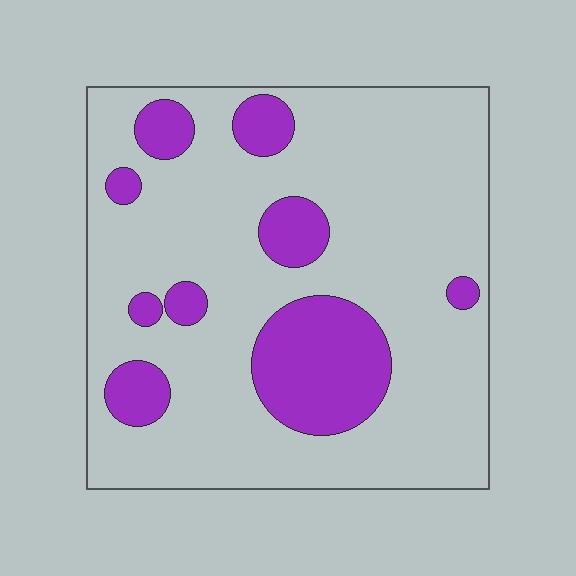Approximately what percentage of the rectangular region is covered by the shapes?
Approximately 20%.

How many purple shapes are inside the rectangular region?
9.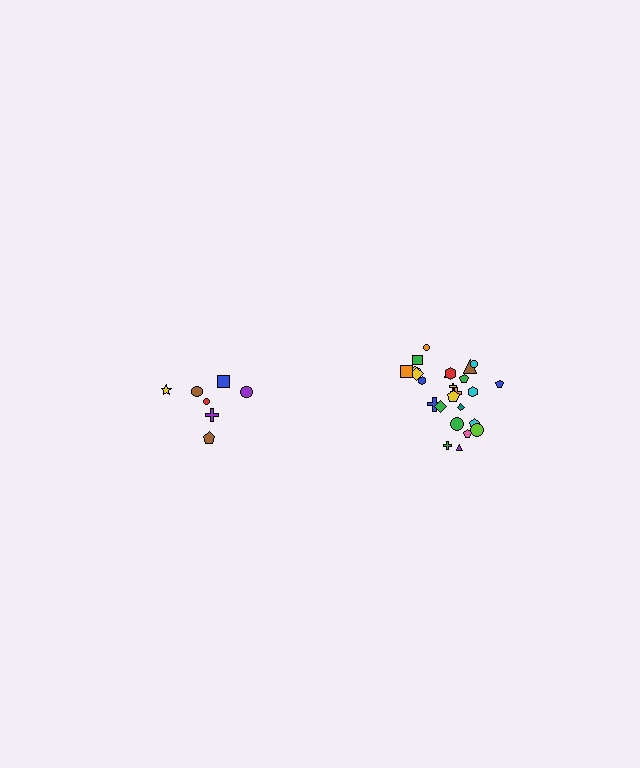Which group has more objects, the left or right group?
The right group.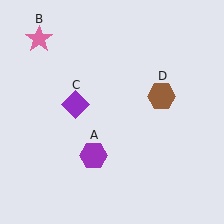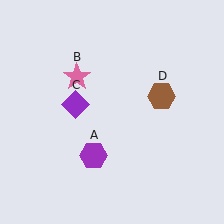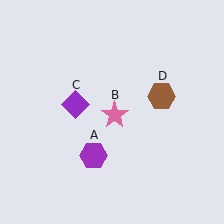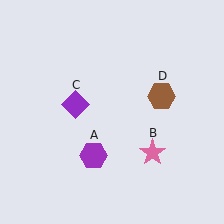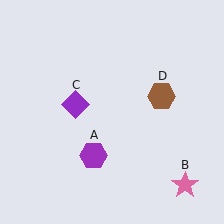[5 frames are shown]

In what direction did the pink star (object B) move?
The pink star (object B) moved down and to the right.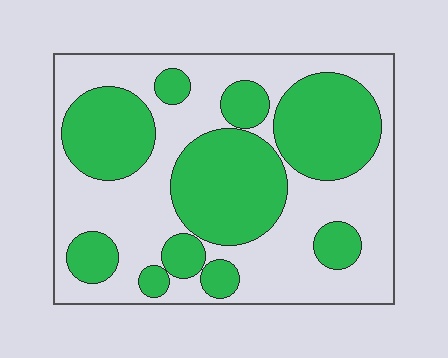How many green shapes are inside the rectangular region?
10.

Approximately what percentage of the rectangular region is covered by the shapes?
Approximately 45%.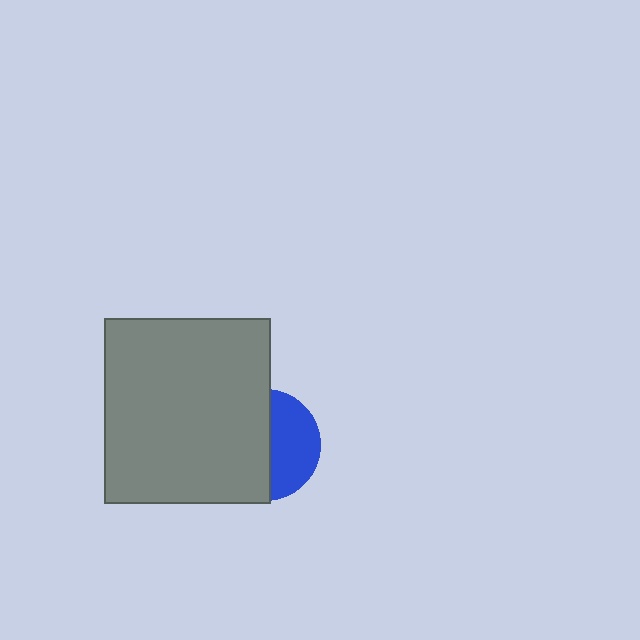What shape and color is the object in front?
The object in front is a gray rectangle.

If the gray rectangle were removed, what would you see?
You would see the complete blue circle.